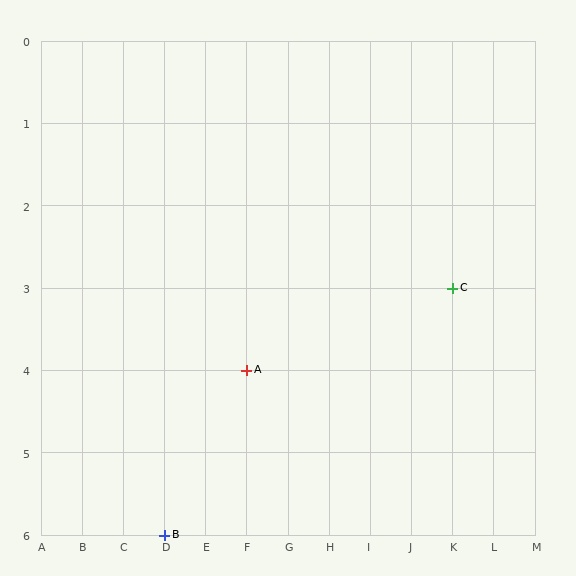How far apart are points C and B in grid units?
Points C and B are 7 columns and 3 rows apart (about 7.6 grid units diagonally).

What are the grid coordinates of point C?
Point C is at grid coordinates (K, 3).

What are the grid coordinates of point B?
Point B is at grid coordinates (D, 6).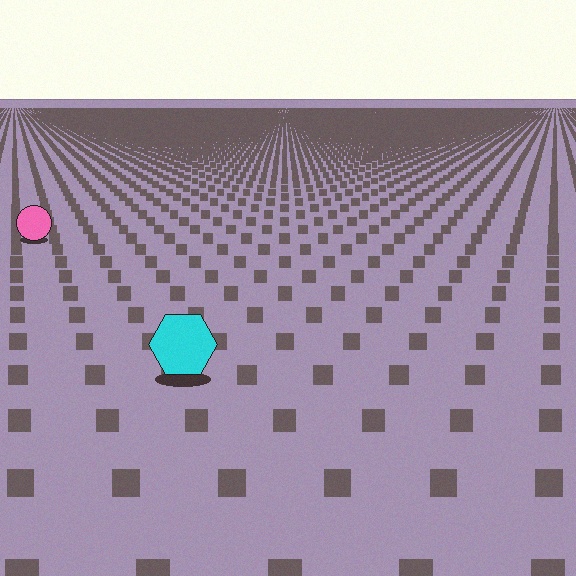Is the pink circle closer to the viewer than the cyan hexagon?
No. The cyan hexagon is closer — you can tell from the texture gradient: the ground texture is coarser near it.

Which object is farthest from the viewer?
The pink circle is farthest from the viewer. It appears smaller and the ground texture around it is denser.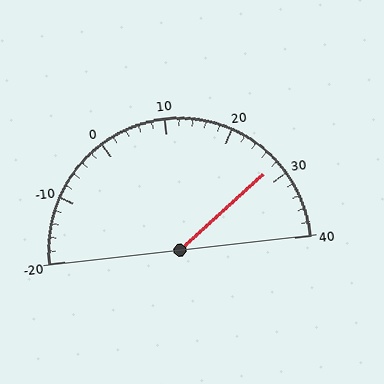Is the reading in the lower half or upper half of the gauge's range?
The reading is in the upper half of the range (-20 to 40).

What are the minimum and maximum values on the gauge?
The gauge ranges from -20 to 40.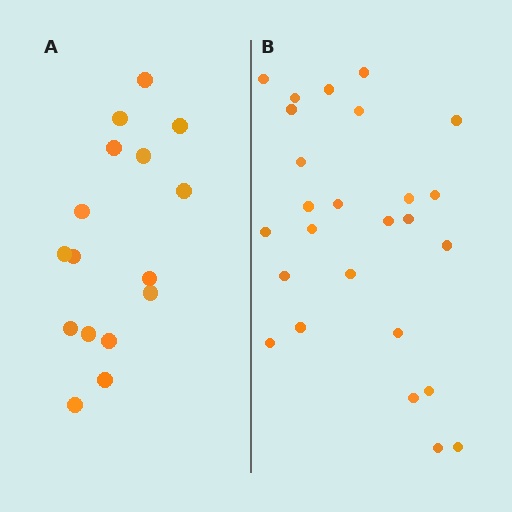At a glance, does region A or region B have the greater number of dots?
Region B (the right region) has more dots.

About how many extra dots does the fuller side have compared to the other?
Region B has roughly 10 or so more dots than region A.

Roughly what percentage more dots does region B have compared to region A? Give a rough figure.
About 60% more.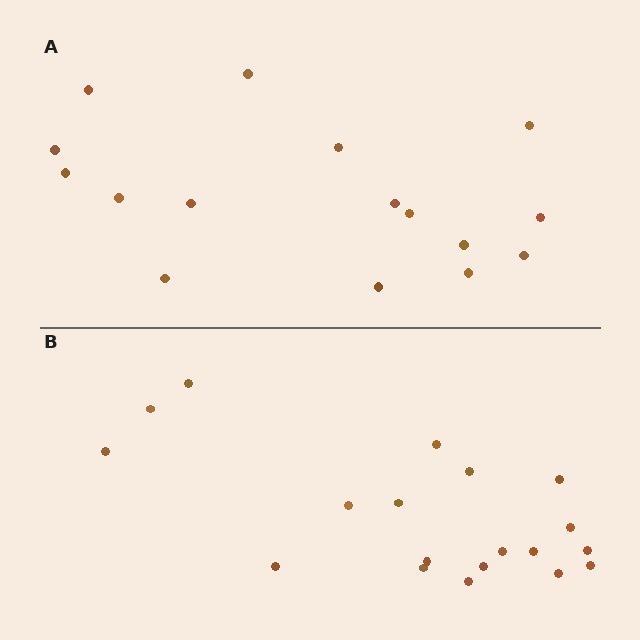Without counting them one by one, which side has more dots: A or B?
Region B (the bottom region) has more dots.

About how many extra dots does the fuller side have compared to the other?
Region B has just a few more — roughly 2 or 3 more dots than region A.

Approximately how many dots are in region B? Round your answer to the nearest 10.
About 20 dots. (The exact count is 19, which rounds to 20.)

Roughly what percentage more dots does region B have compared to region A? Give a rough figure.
About 20% more.